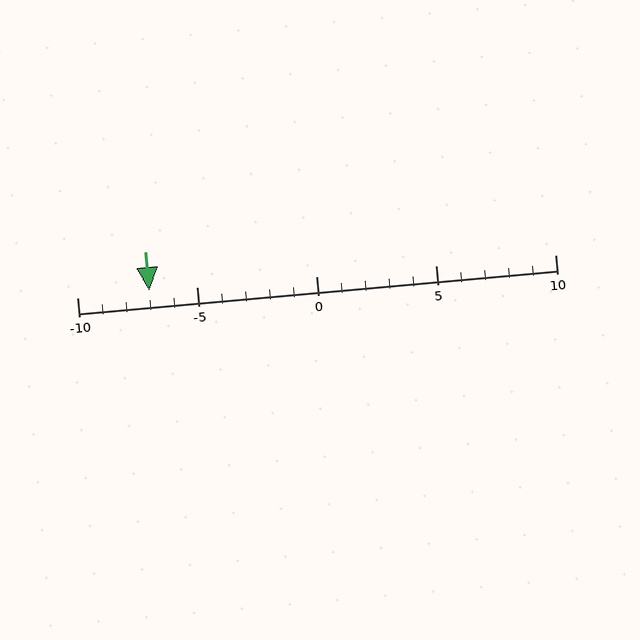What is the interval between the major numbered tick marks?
The major tick marks are spaced 5 units apart.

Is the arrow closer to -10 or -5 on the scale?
The arrow is closer to -5.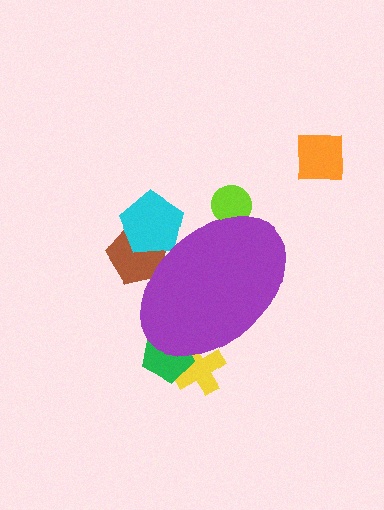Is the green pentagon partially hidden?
Yes, the green pentagon is partially hidden behind the purple ellipse.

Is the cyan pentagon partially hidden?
Yes, the cyan pentagon is partially hidden behind the purple ellipse.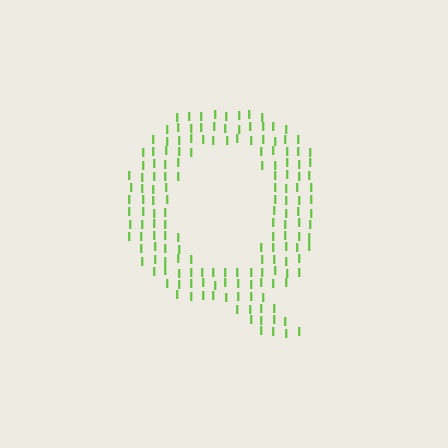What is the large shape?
The large shape is the letter Q.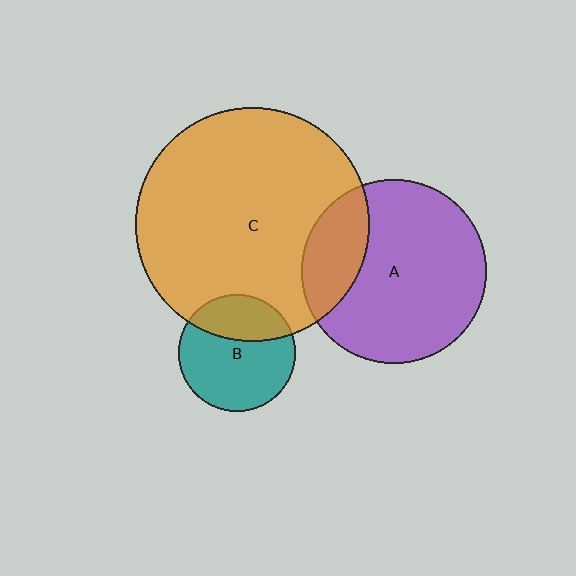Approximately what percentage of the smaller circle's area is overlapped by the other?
Approximately 25%.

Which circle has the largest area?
Circle C (orange).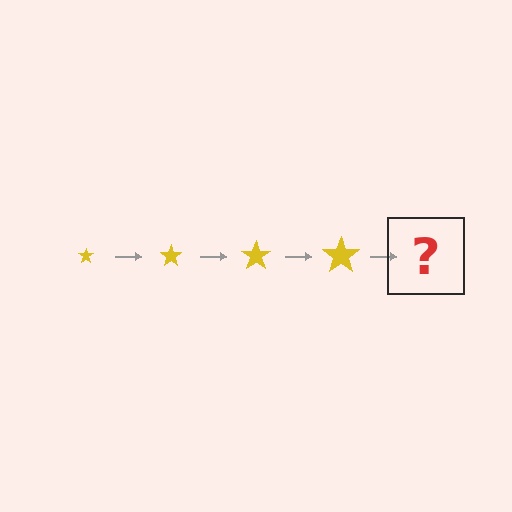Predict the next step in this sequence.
The next step is a yellow star, larger than the previous one.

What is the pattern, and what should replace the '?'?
The pattern is that the star gets progressively larger each step. The '?' should be a yellow star, larger than the previous one.